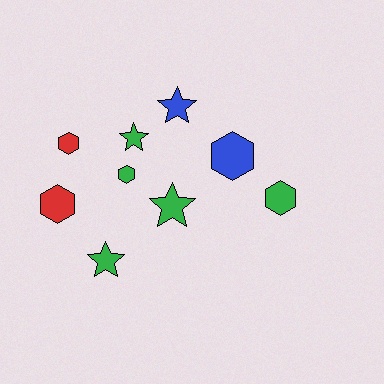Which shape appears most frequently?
Hexagon, with 5 objects.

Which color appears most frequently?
Green, with 5 objects.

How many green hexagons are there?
There are 2 green hexagons.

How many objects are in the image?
There are 9 objects.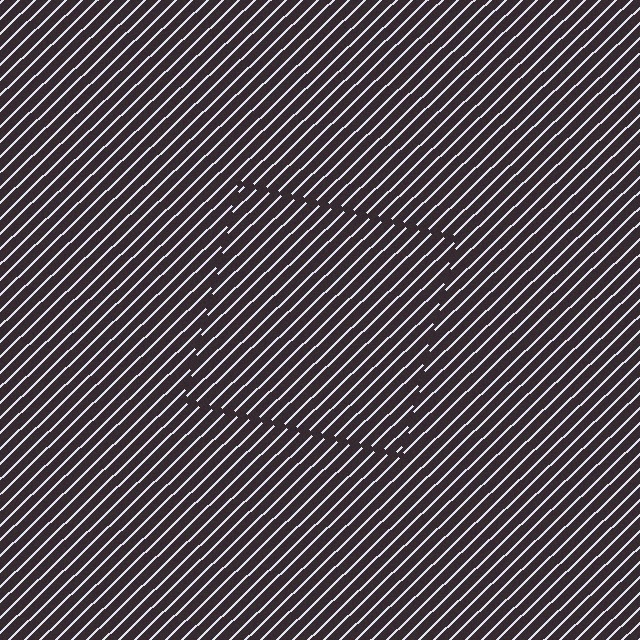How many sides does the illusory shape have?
4 sides — the line-ends trace a square.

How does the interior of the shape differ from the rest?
The interior of the shape contains the same grating, shifted by half a period — the contour is defined by the phase discontinuity where line-ends from the inner and outer gratings abut.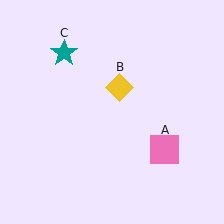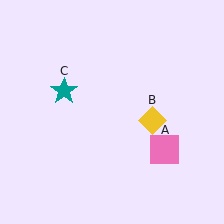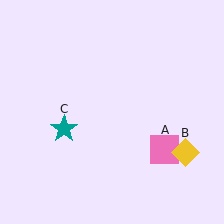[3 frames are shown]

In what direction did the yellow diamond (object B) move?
The yellow diamond (object B) moved down and to the right.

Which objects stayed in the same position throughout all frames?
Pink square (object A) remained stationary.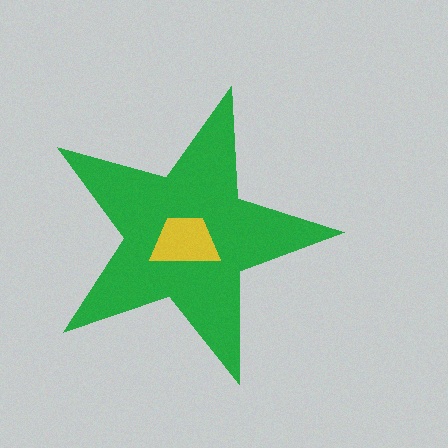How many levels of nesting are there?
2.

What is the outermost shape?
The green star.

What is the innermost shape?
The yellow trapezoid.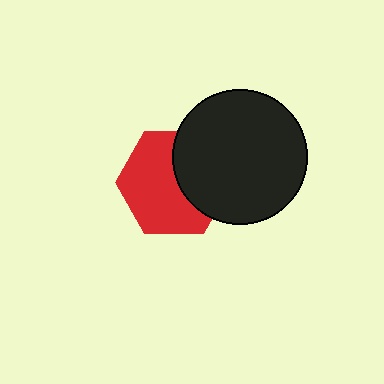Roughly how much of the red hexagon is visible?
About half of it is visible (roughly 61%).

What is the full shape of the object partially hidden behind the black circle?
The partially hidden object is a red hexagon.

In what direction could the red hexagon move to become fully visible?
The red hexagon could move left. That would shift it out from behind the black circle entirely.